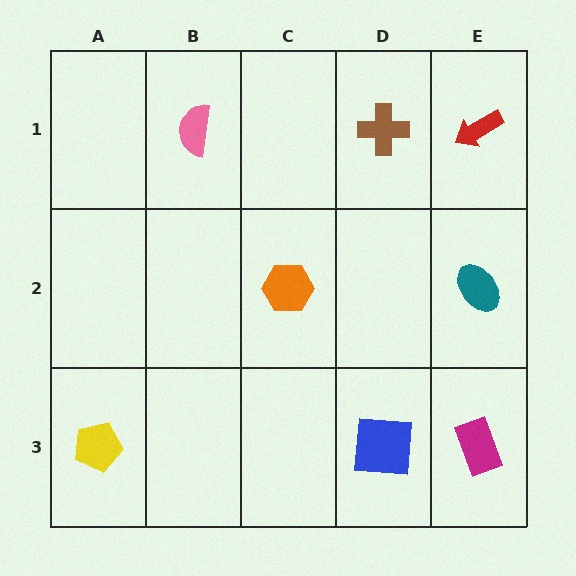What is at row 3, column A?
A yellow pentagon.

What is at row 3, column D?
A blue square.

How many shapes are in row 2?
2 shapes.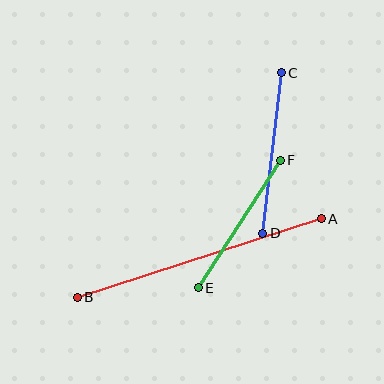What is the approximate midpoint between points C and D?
The midpoint is at approximately (272, 153) pixels.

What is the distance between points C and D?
The distance is approximately 161 pixels.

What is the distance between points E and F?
The distance is approximately 152 pixels.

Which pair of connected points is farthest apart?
Points A and B are farthest apart.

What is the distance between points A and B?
The distance is approximately 256 pixels.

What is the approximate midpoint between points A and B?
The midpoint is at approximately (199, 258) pixels.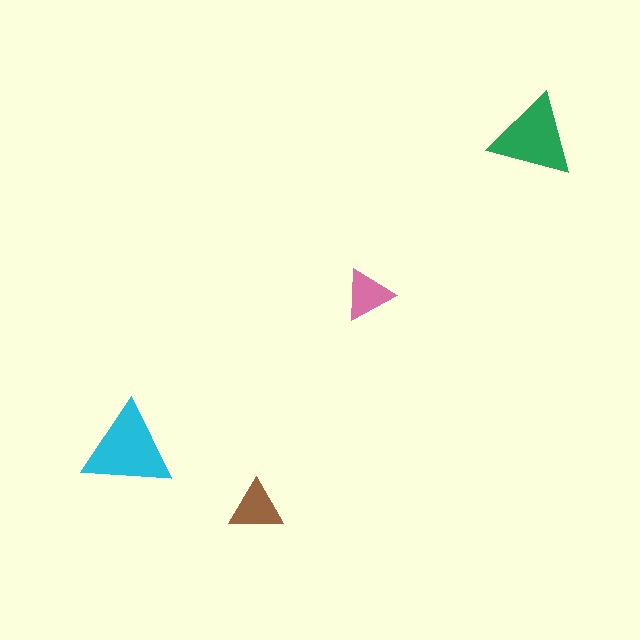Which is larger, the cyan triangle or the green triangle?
The cyan one.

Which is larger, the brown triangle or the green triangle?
The green one.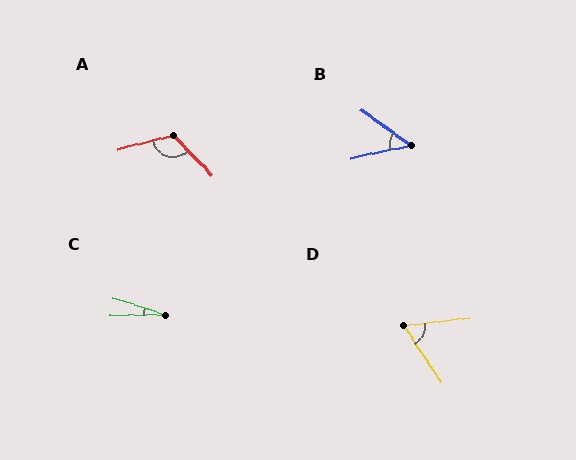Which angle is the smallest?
C, at approximately 19 degrees.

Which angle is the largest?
A, at approximately 120 degrees.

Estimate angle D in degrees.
Approximately 63 degrees.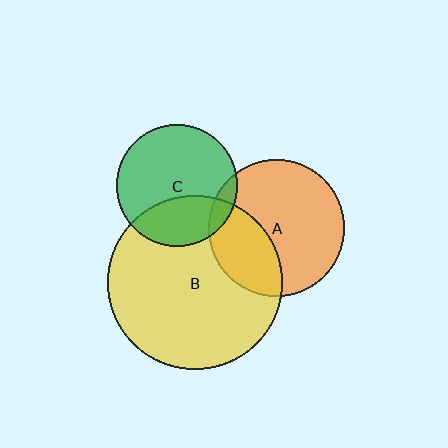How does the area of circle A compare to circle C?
Approximately 1.3 times.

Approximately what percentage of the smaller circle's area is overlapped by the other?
Approximately 30%.